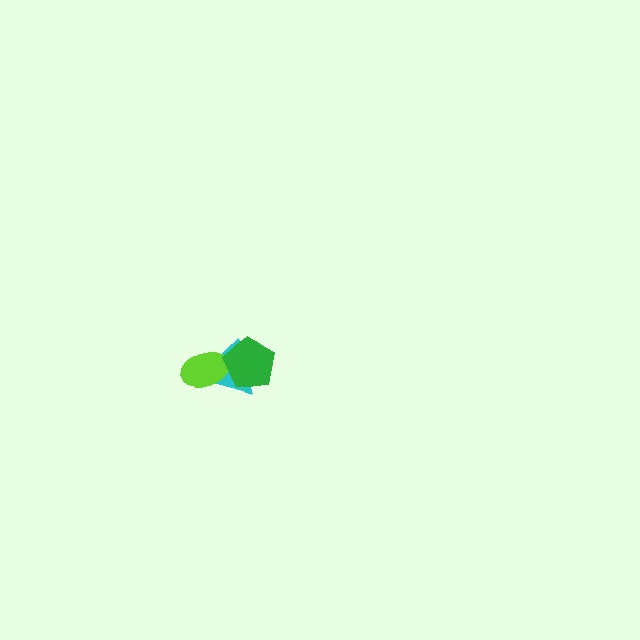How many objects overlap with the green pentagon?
2 objects overlap with the green pentagon.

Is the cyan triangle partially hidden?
Yes, it is partially covered by another shape.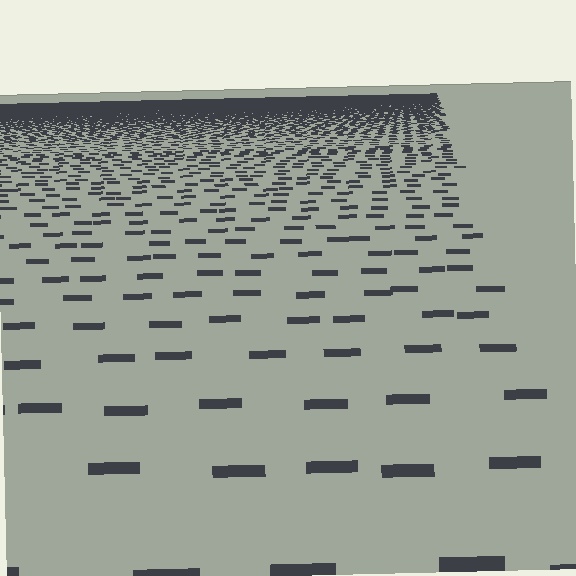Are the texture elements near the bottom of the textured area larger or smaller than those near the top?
Larger. Near the bottom, elements are closer to the viewer and appear at a bigger on-screen size.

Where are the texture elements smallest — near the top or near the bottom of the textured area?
Near the top.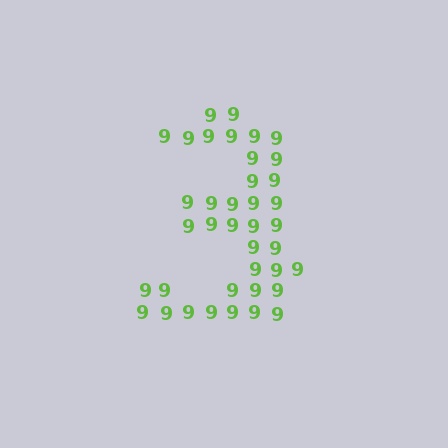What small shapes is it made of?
It is made of small digit 9's.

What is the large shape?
The large shape is the digit 3.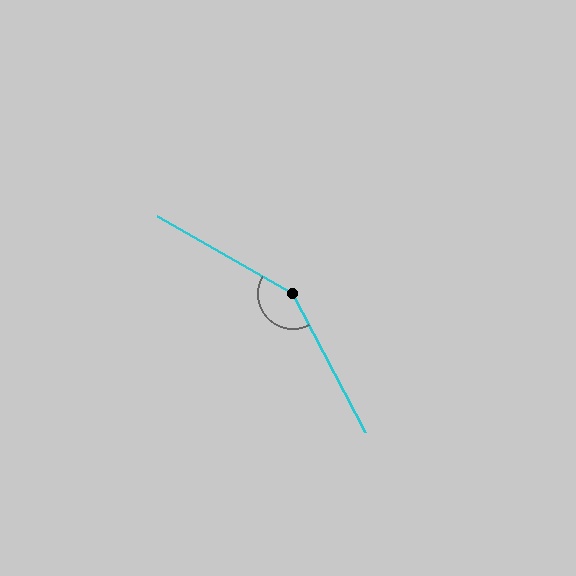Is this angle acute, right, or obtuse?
It is obtuse.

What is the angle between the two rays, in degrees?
Approximately 147 degrees.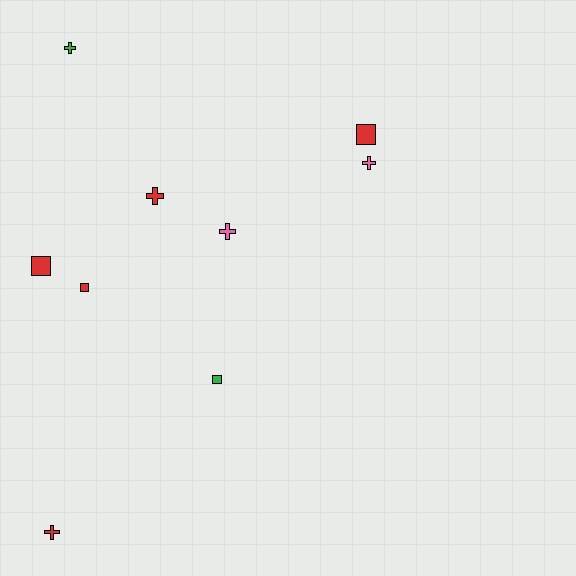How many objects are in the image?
There are 9 objects.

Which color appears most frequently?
Red, with 5 objects.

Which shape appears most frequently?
Cross, with 5 objects.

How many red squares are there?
There are 3 red squares.